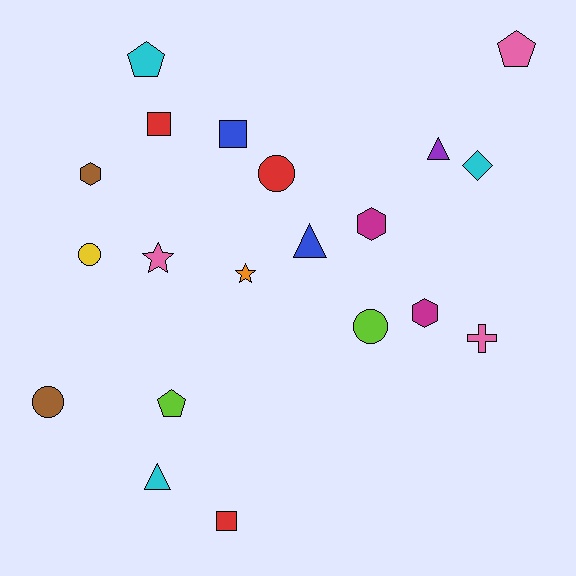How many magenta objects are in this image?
There are 2 magenta objects.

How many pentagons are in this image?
There are 3 pentagons.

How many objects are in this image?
There are 20 objects.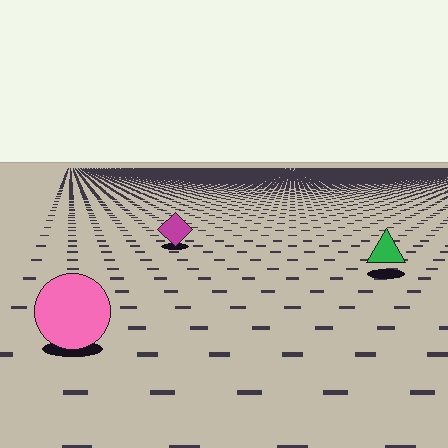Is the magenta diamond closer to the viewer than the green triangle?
No. The green triangle is closer — you can tell from the texture gradient: the ground texture is coarser near it.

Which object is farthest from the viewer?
The magenta diamond is farthest from the viewer. It appears smaller and the ground texture around it is denser.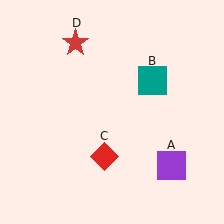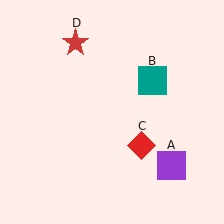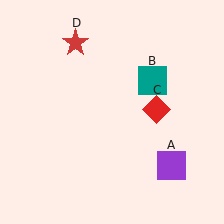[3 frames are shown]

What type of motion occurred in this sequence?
The red diamond (object C) rotated counterclockwise around the center of the scene.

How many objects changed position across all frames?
1 object changed position: red diamond (object C).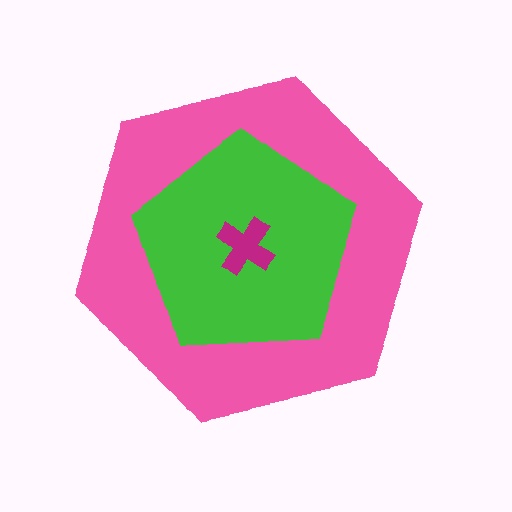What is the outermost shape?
The pink hexagon.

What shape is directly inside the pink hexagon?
The green pentagon.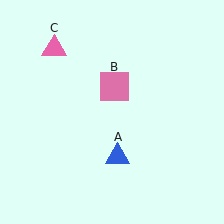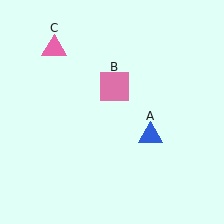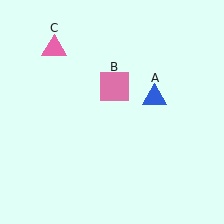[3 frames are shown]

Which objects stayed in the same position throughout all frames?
Pink square (object B) and pink triangle (object C) remained stationary.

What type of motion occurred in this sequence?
The blue triangle (object A) rotated counterclockwise around the center of the scene.